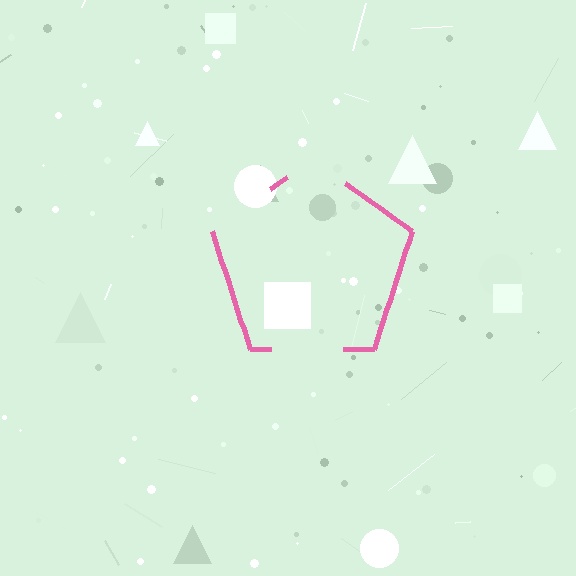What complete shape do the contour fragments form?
The contour fragments form a pentagon.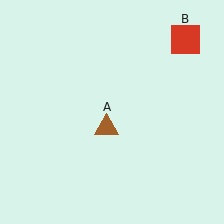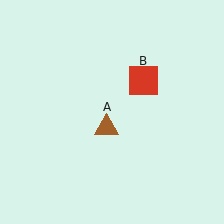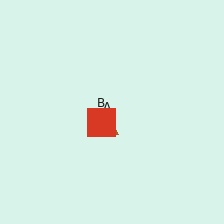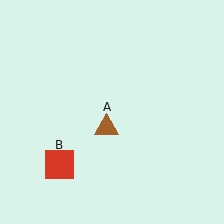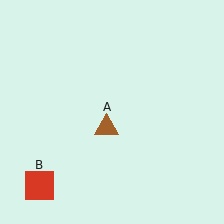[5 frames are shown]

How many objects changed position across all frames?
1 object changed position: red square (object B).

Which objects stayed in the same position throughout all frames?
Brown triangle (object A) remained stationary.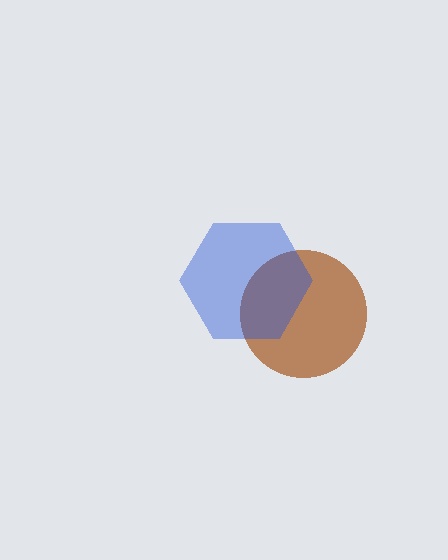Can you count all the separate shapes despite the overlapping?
Yes, there are 2 separate shapes.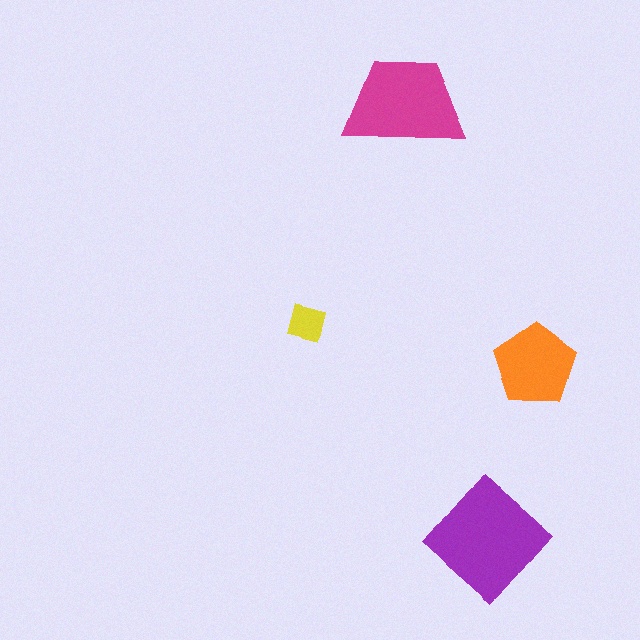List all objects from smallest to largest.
The yellow square, the orange pentagon, the magenta trapezoid, the purple diamond.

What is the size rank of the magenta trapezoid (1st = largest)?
2nd.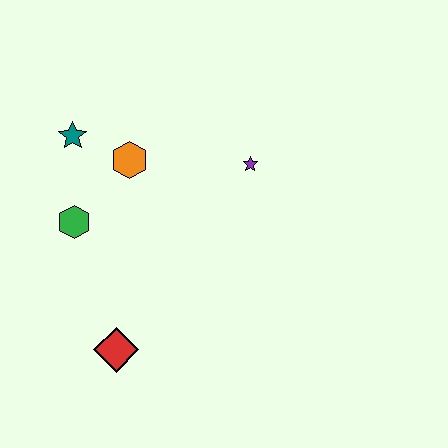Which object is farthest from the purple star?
The red diamond is farthest from the purple star.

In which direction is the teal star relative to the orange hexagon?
The teal star is to the left of the orange hexagon.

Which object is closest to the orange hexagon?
The teal star is closest to the orange hexagon.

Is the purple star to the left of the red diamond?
No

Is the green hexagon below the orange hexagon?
Yes